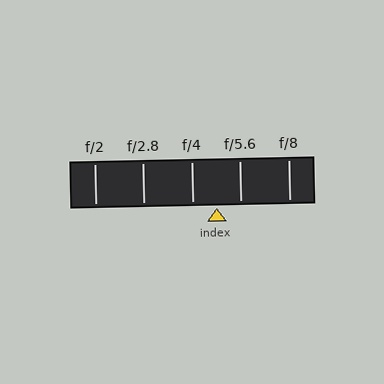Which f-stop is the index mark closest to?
The index mark is closest to f/5.6.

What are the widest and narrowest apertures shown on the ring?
The widest aperture shown is f/2 and the narrowest is f/8.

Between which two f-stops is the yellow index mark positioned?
The index mark is between f/4 and f/5.6.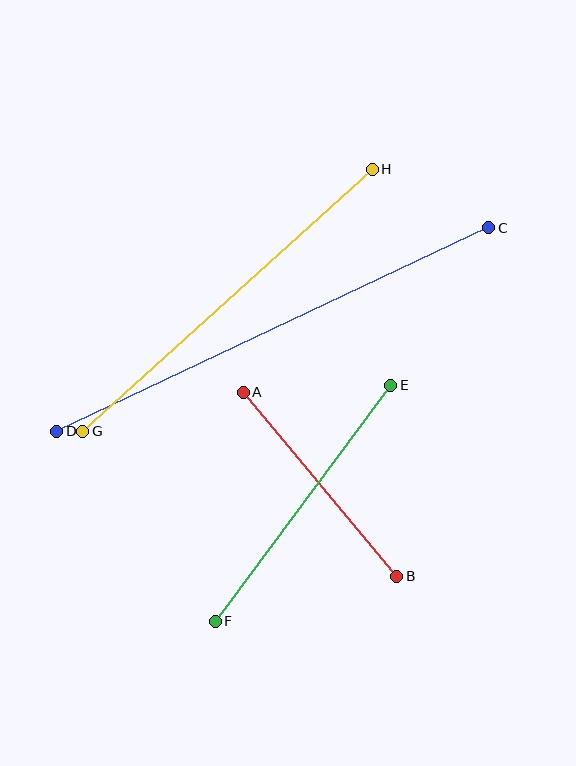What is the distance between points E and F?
The distance is approximately 294 pixels.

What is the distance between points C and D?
The distance is approximately 478 pixels.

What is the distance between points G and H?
The distance is approximately 391 pixels.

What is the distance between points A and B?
The distance is approximately 240 pixels.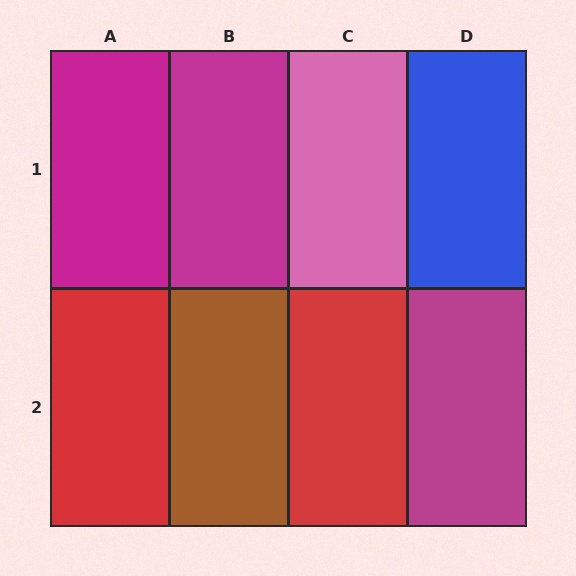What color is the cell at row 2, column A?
Red.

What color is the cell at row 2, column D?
Magenta.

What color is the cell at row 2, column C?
Red.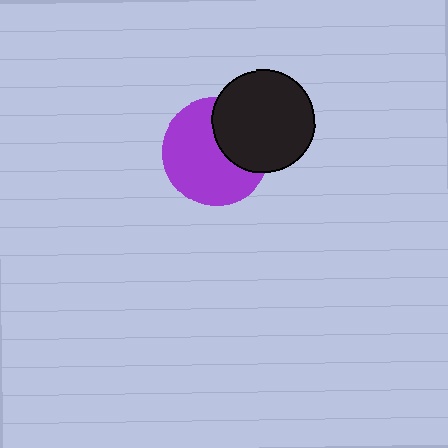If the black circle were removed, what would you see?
You would see the complete purple circle.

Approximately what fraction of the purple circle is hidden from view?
Roughly 34% of the purple circle is hidden behind the black circle.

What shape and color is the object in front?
The object in front is a black circle.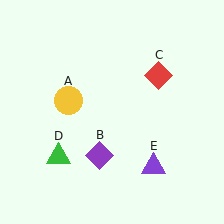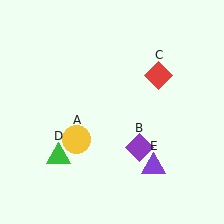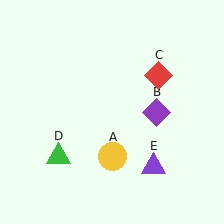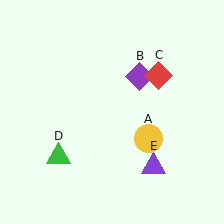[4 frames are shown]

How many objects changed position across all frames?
2 objects changed position: yellow circle (object A), purple diamond (object B).